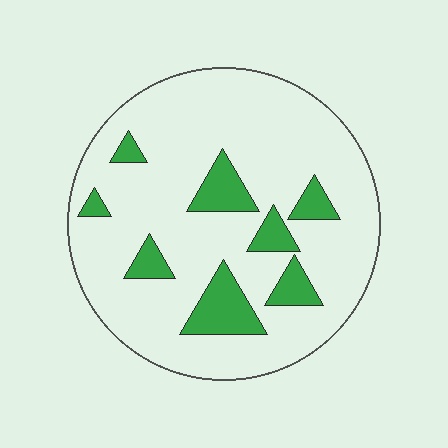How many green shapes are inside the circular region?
8.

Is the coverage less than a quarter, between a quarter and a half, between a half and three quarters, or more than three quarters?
Less than a quarter.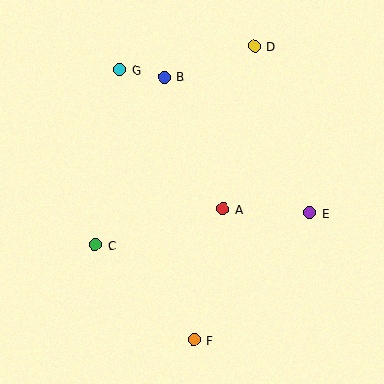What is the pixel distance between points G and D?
The distance between G and D is 137 pixels.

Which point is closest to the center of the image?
Point A at (223, 209) is closest to the center.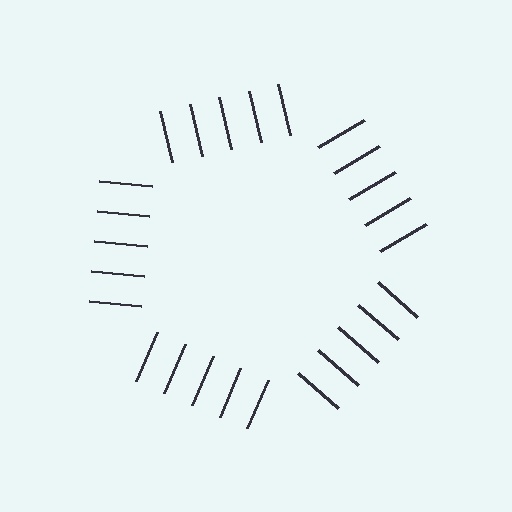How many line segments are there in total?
25 — 5 along each of the 5 edges.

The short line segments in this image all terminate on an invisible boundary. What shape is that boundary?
An illusory pentagon — the line segments terminate on its edges but no continuous stroke is drawn.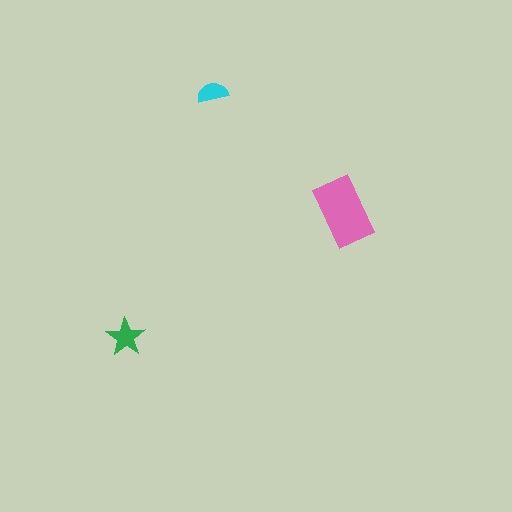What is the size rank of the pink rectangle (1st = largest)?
1st.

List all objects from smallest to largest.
The cyan semicircle, the green star, the pink rectangle.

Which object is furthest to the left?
The green star is leftmost.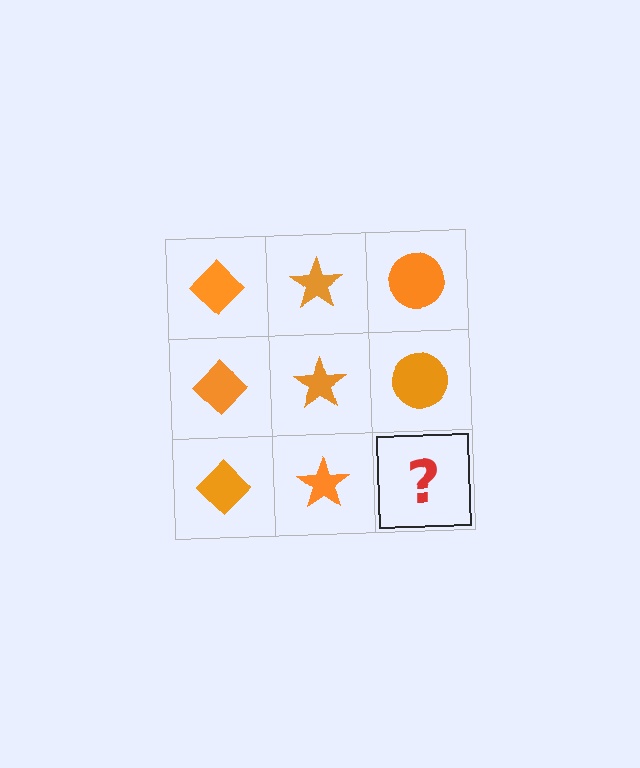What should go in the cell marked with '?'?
The missing cell should contain an orange circle.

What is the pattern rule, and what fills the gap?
The rule is that each column has a consistent shape. The gap should be filled with an orange circle.